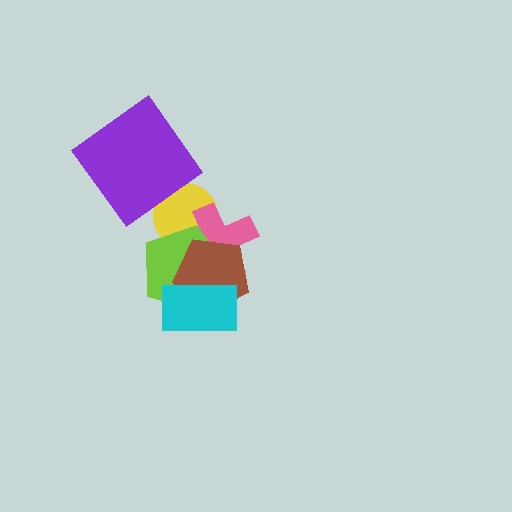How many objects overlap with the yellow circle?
3 objects overlap with the yellow circle.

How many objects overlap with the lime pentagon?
4 objects overlap with the lime pentagon.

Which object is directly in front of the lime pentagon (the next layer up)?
The brown pentagon is directly in front of the lime pentagon.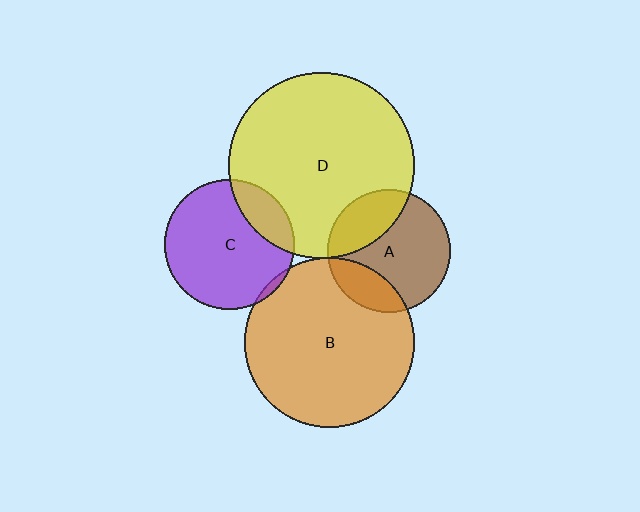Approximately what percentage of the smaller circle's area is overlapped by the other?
Approximately 20%.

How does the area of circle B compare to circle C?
Approximately 1.7 times.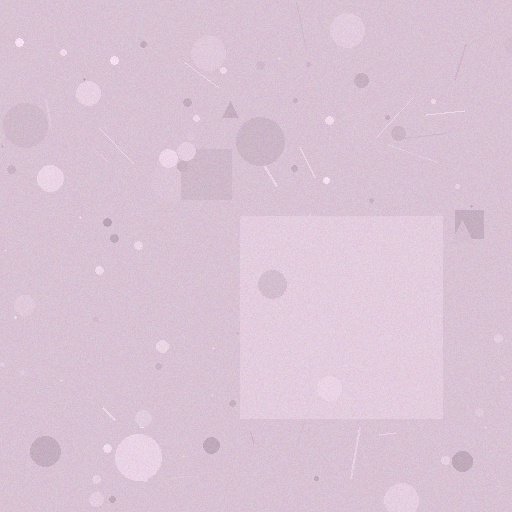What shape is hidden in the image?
A square is hidden in the image.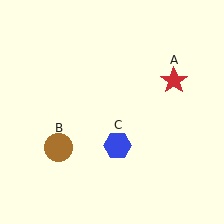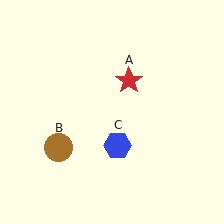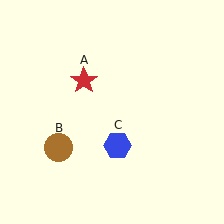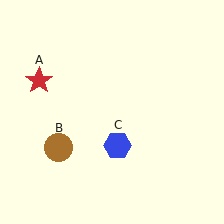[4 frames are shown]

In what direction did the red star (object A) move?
The red star (object A) moved left.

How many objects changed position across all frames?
1 object changed position: red star (object A).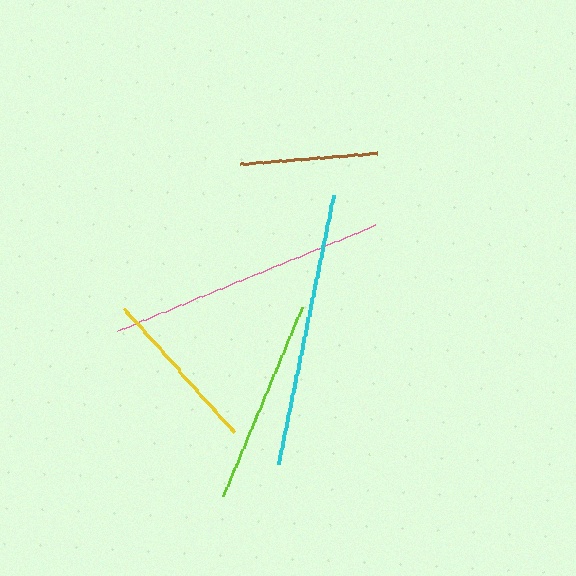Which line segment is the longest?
The pink line is the longest at approximately 279 pixels.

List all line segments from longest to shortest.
From longest to shortest: pink, cyan, lime, yellow, brown.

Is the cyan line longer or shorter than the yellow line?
The cyan line is longer than the yellow line.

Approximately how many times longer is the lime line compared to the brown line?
The lime line is approximately 1.5 times the length of the brown line.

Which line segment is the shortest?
The brown line is the shortest at approximately 137 pixels.